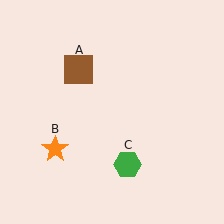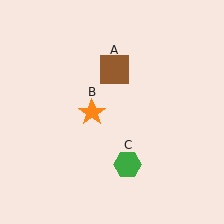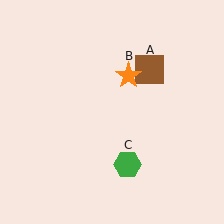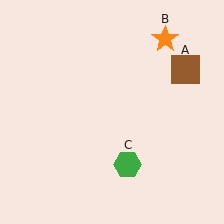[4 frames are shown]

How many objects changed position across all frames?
2 objects changed position: brown square (object A), orange star (object B).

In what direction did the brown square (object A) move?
The brown square (object A) moved right.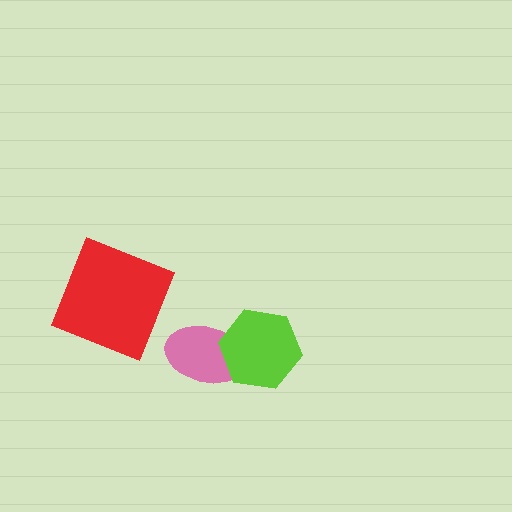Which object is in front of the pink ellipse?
The lime hexagon is in front of the pink ellipse.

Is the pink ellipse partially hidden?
Yes, it is partially covered by another shape.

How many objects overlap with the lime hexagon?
1 object overlaps with the lime hexagon.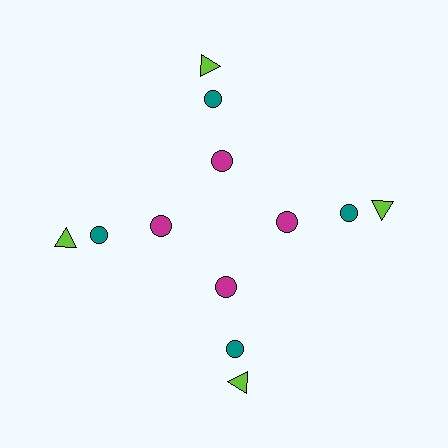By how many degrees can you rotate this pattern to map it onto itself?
The pattern maps onto itself every 90 degrees of rotation.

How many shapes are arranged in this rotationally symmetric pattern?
There are 12 shapes, arranged in 4 groups of 3.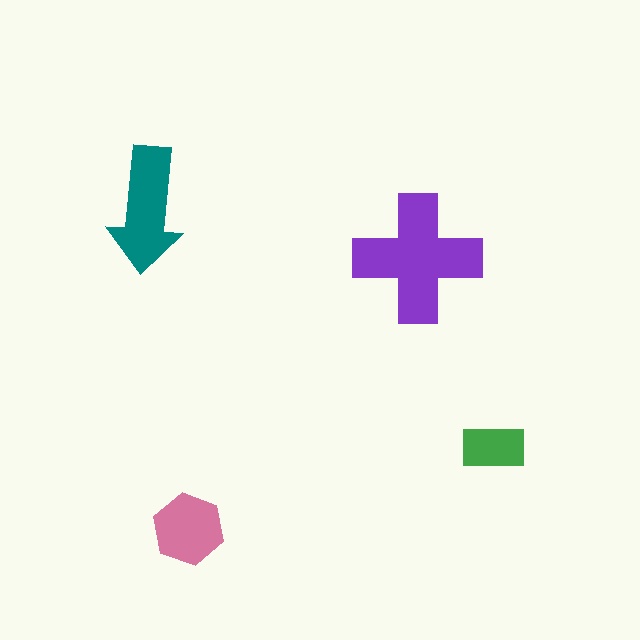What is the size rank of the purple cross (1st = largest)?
1st.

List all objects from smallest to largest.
The green rectangle, the pink hexagon, the teal arrow, the purple cross.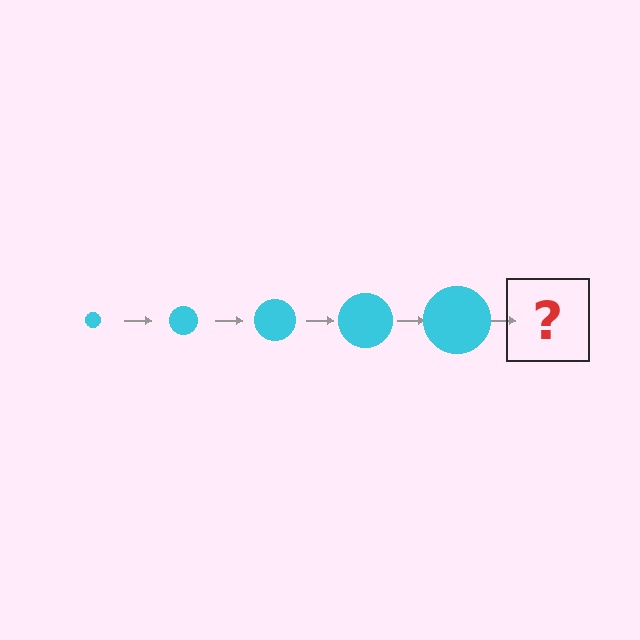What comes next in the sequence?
The next element should be a cyan circle, larger than the previous one.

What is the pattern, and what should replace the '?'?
The pattern is that the circle gets progressively larger each step. The '?' should be a cyan circle, larger than the previous one.